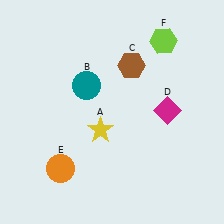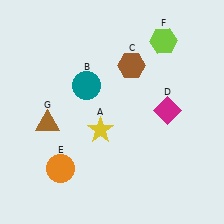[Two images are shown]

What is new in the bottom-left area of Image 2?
A brown triangle (G) was added in the bottom-left area of Image 2.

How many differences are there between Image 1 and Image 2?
There is 1 difference between the two images.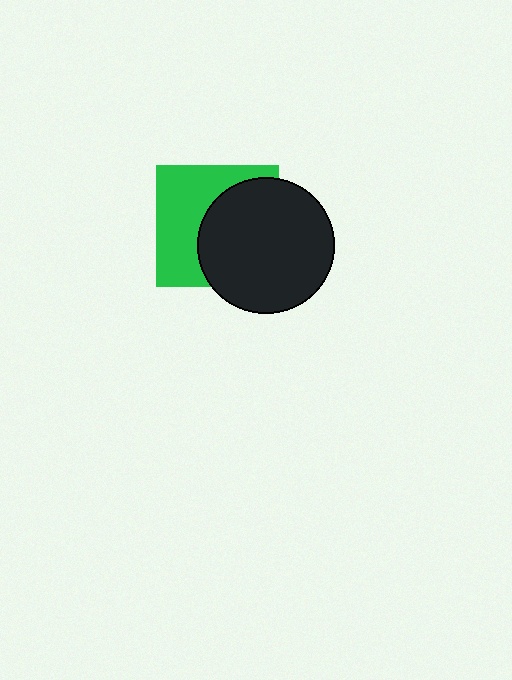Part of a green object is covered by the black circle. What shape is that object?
It is a square.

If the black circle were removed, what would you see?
You would see the complete green square.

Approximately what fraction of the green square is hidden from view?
Roughly 52% of the green square is hidden behind the black circle.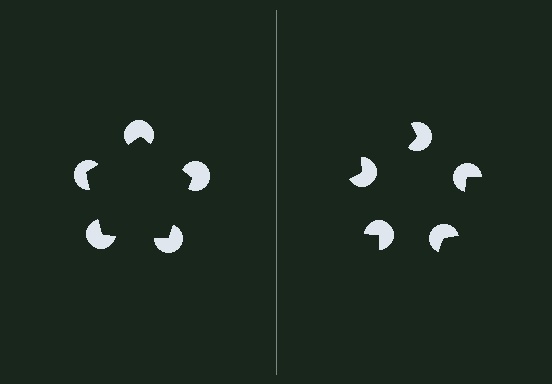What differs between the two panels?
The pac-man discs are positioned identically on both sides; only the wedge orientations differ. On the left they align to a pentagon; on the right they are misaligned.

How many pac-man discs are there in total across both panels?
10 — 5 on each side.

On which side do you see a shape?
An illusory pentagon appears on the left side. On the right side the wedge cuts are rotated, so no coherent shape forms.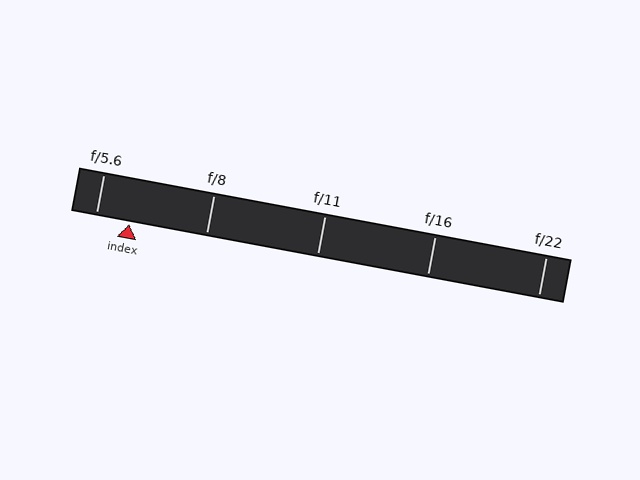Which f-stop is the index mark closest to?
The index mark is closest to f/5.6.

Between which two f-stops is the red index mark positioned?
The index mark is between f/5.6 and f/8.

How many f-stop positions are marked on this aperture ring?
There are 5 f-stop positions marked.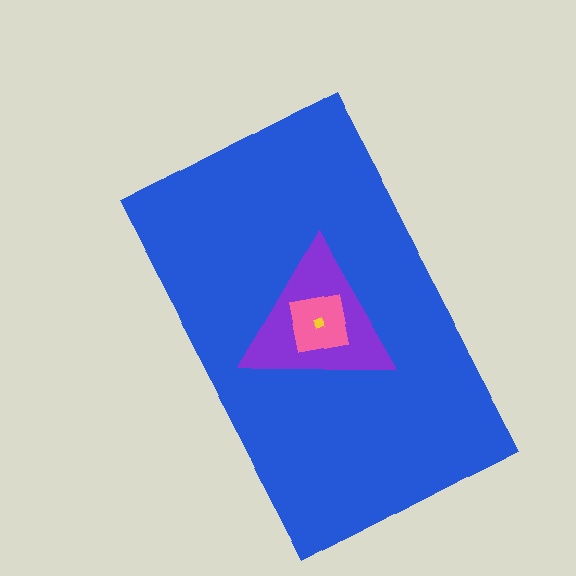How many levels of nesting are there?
4.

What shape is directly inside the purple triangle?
The pink square.